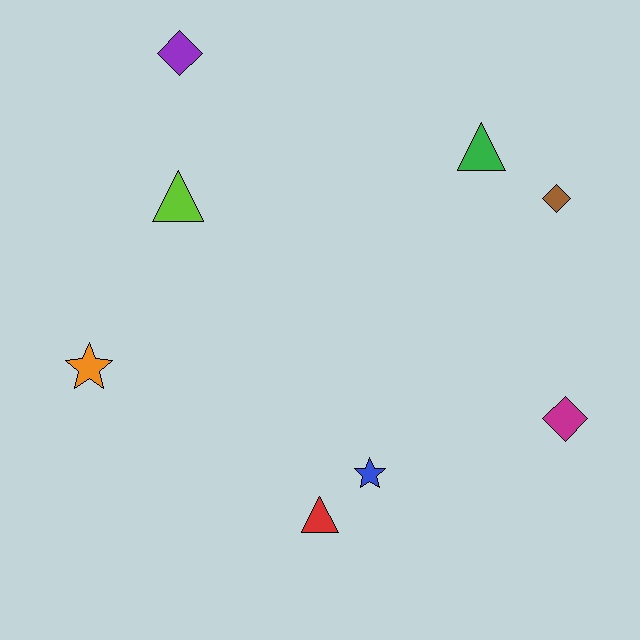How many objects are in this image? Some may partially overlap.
There are 8 objects.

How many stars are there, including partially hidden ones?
There are 2 stars.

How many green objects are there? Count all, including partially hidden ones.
There is 1 green object.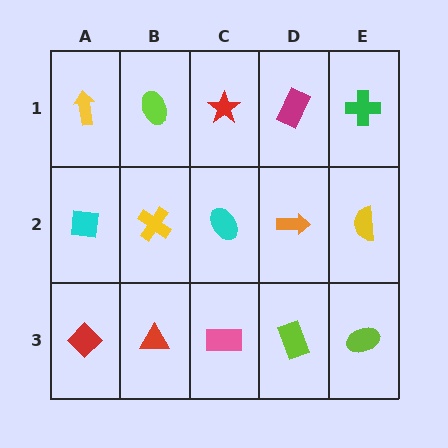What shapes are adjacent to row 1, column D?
An orange arrow (row 2, column D), a red star (row 1, column C), a green cross (row 1, column E).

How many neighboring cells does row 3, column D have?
3.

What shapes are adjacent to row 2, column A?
A yellow arrow (row 1, column A), a red diamond (row 3, column A), a yellow cross (row 2, column B).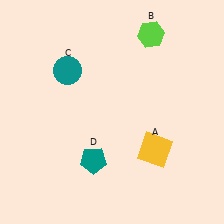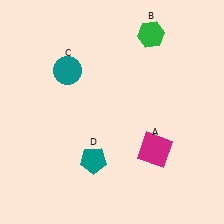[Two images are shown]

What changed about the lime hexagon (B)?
In Image 1, B is lime. In Image 2, it changed to green.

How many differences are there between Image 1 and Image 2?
There are 2 differences between the two images.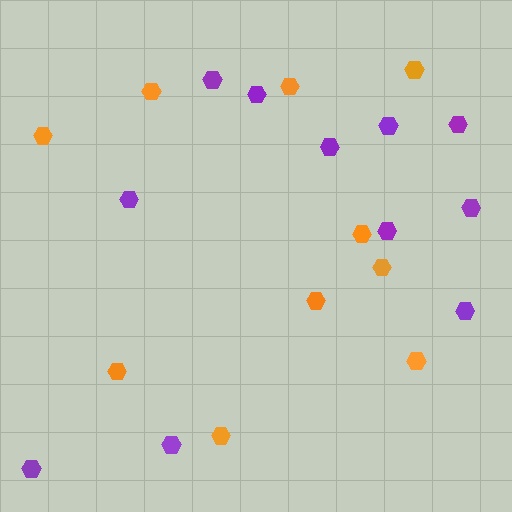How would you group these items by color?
There are 2 groups: one group of orange hexagons (10) and one group of purple hexagons (11).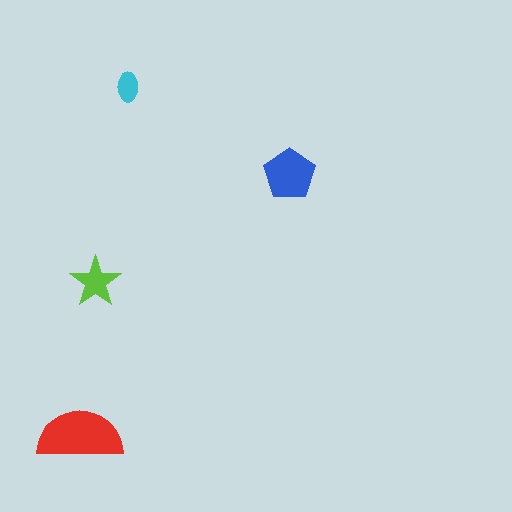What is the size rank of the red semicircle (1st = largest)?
1st.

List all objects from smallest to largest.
The cyan ellipse, the lime star, the blue pentagon, the red semicircle.